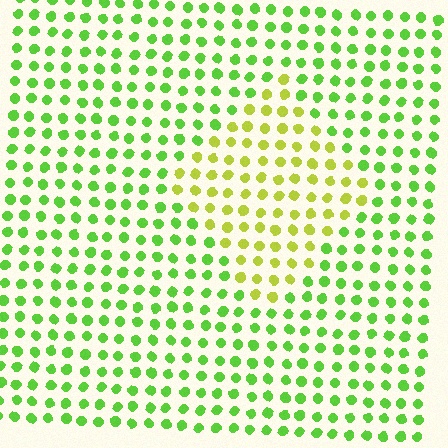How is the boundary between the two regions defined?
The boundary is defined purely by a slight shift in hue (about 36 degrees). Spacing, size, and orientation are identical on both sides.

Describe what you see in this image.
The image is filled with small lime elements in a uniform arrangement. A diamond-shaped region is visible where the elements are tinted to a slightly different hue, forming a subtle color boundary.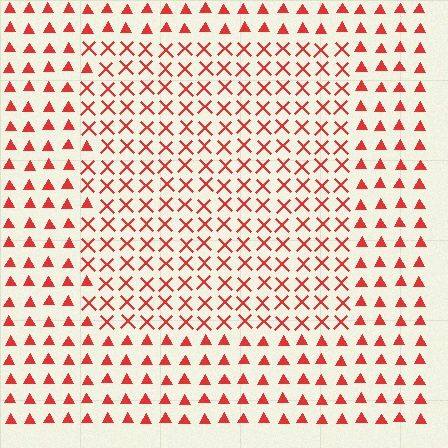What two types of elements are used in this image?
The image uses X marks inside the rectangle region and triangles outside it.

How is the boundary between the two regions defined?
The boundary is defined by a change in element shape: X marks inside vs. triangles outside. All elements share the same color and spacing.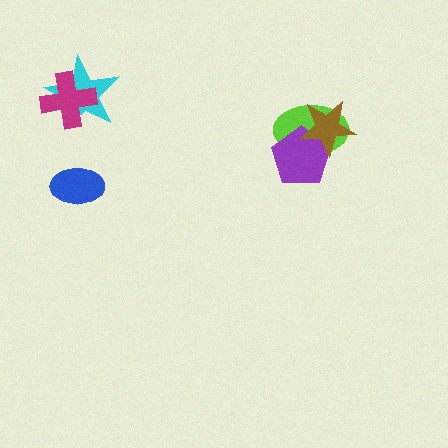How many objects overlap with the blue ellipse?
0 objects overlap with the blue ellipse.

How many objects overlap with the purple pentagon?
2 objects overlap with the purple pentagon.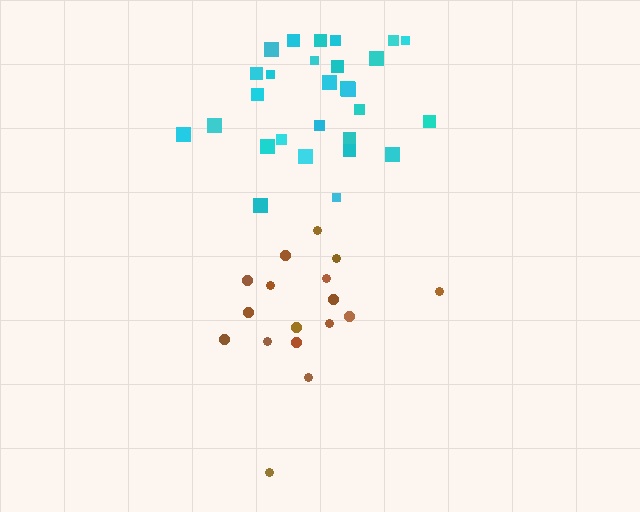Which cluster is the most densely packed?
Cyan.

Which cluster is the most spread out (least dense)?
Brown.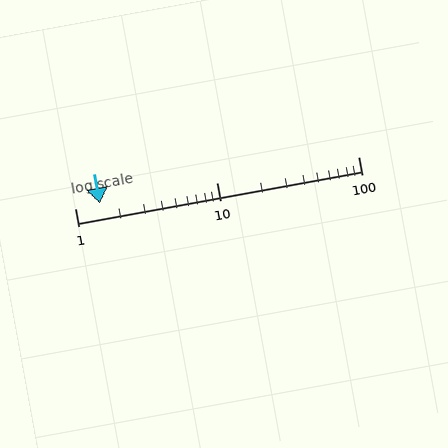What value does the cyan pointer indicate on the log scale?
The pointer indicates approximately 1.5.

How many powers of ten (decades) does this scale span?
The scale spans 2 decades, from 1 to 100.